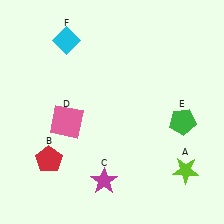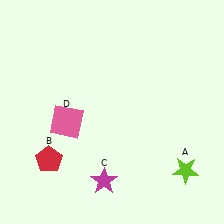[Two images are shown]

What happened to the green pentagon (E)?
The green pentagon (E) was removed in Image 2. It was in the bottom-right area of Image 1.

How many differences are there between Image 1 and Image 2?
There are 2 differences between the two images.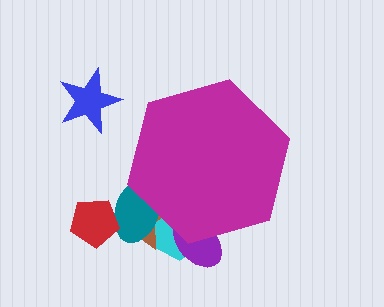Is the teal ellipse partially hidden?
Yes, the teal ellipse is partially hidden behind the magenta hexagon.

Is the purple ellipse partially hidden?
Yes, the purple ellipse is partially hidden behind the magenta hexagon.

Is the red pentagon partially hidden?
No, the red pentagon is fully visible.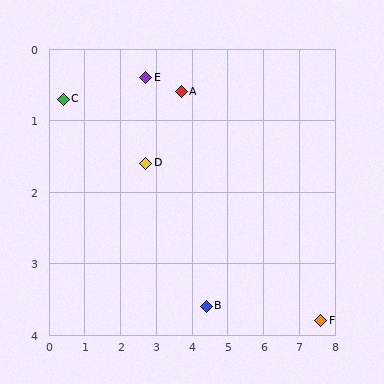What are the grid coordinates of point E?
Point E is at approximately (2.7, 0.4).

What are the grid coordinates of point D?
Point D is at approximately (2.7, 1.6).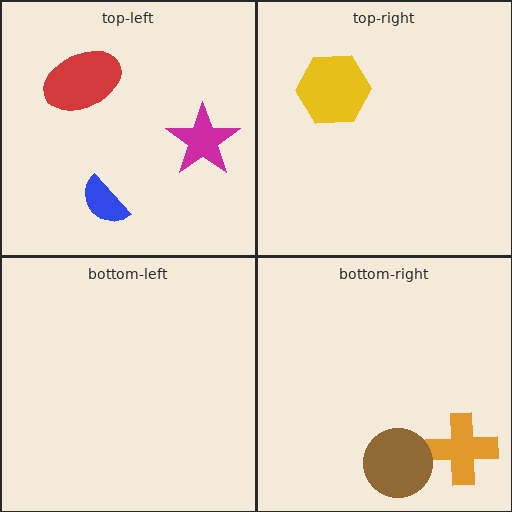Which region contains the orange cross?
The bottom-right region.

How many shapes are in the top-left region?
3.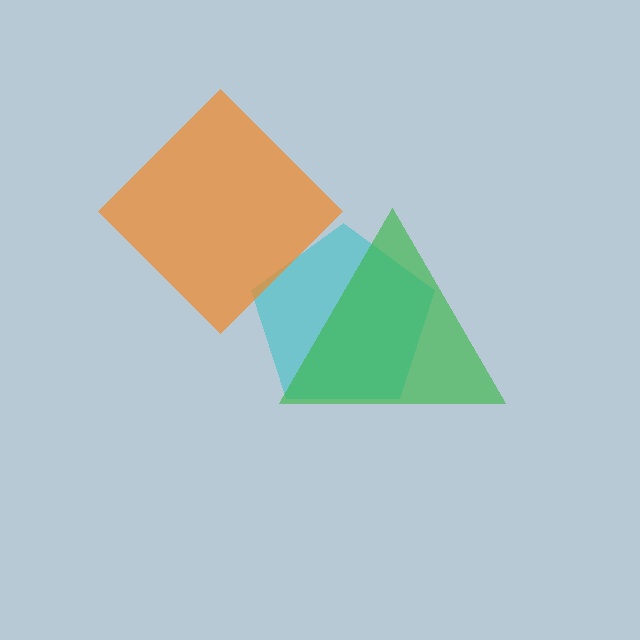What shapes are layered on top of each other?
The layered shapes are: a cyan pentagon, an orange diamond, a green triangle.